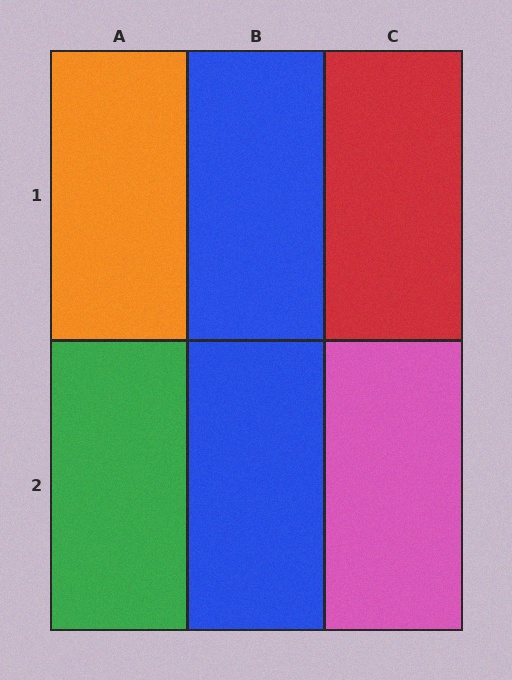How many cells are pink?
1 cell is pink.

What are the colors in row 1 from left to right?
Orange, blue, red.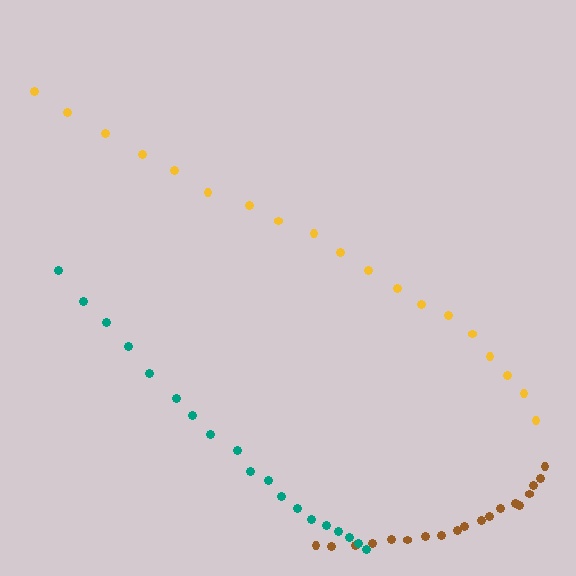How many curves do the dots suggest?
There are 3 distinct paths.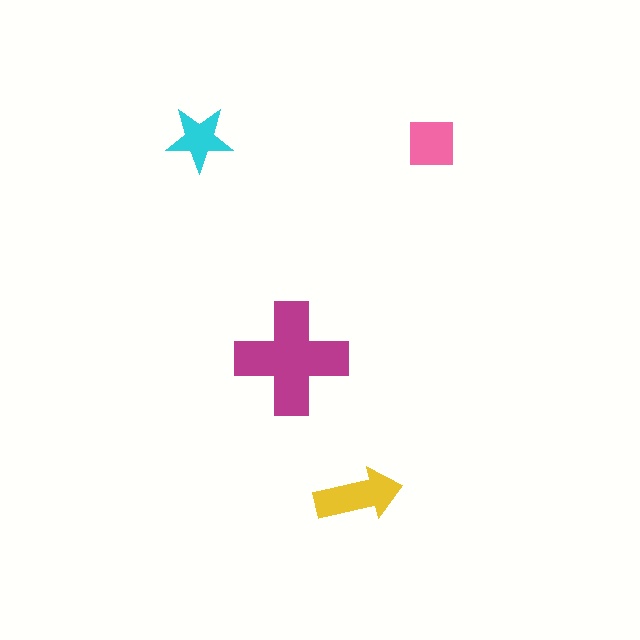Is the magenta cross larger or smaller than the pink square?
Larger.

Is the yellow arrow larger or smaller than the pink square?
Larger.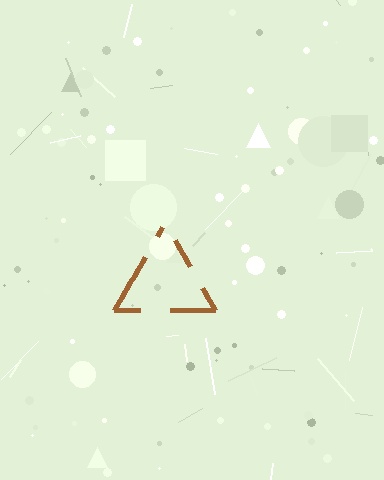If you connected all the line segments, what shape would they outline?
They would outline a triangle.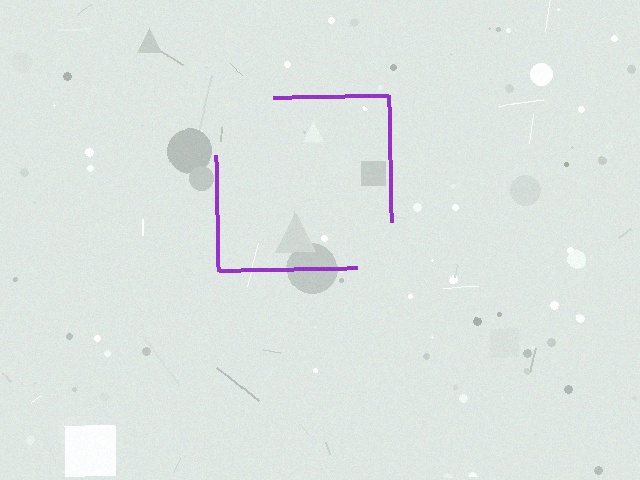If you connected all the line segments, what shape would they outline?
They would outline a square.